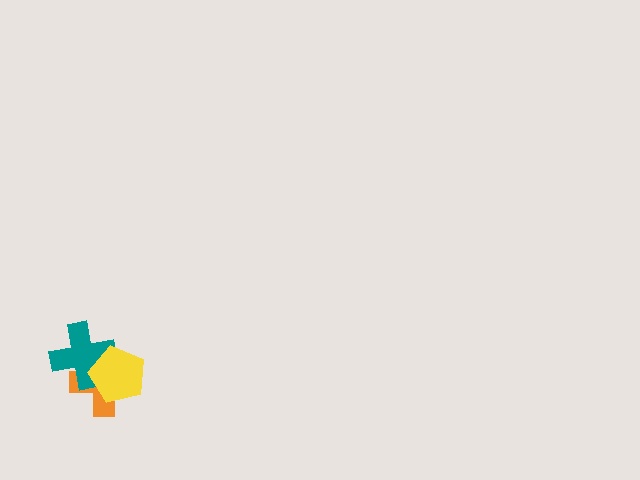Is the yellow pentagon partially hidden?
No, no other shape covers it.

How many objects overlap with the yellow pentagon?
2 objects overlap with the yellow pentagon.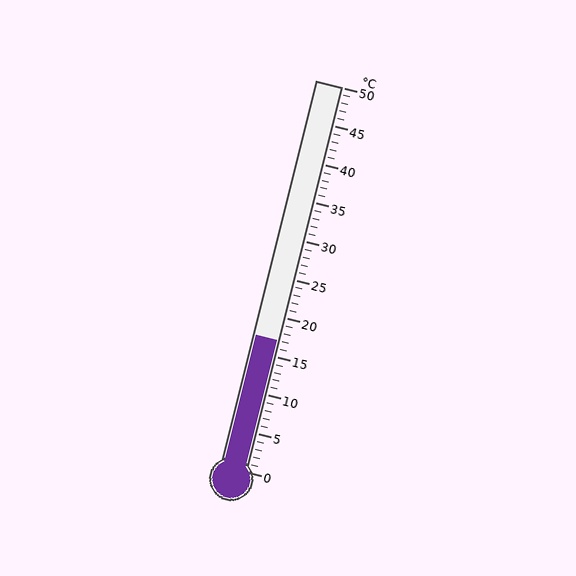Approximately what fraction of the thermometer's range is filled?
The thermometer is filled to approximately 35% of its range.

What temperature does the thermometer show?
The thermometer shows approximately 17°C.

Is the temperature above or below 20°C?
The temperature is below 20°C.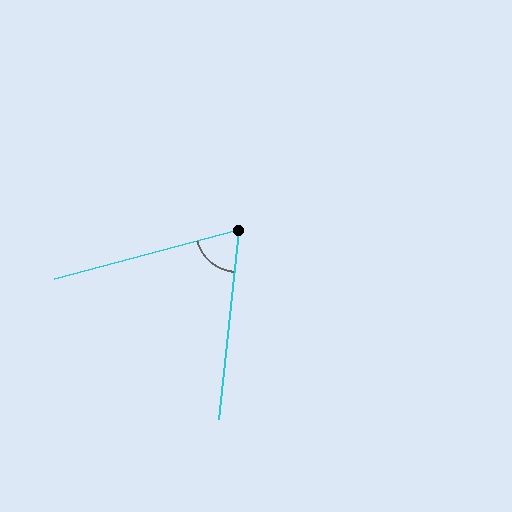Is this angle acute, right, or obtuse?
It is acute.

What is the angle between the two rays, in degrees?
Approximately 69 degrees.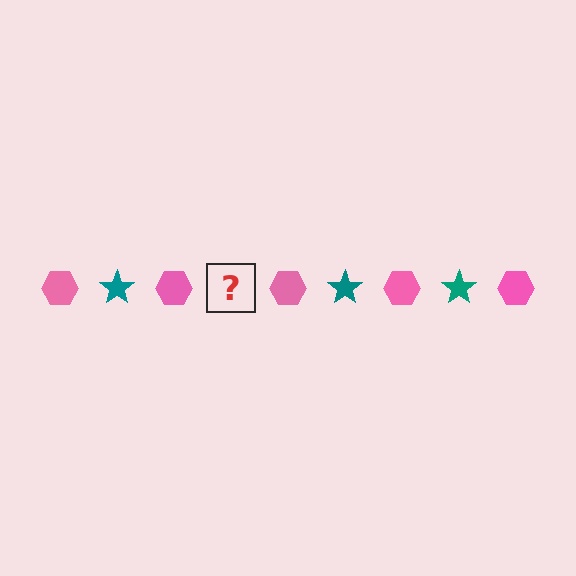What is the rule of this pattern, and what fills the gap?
The rule is that the pattern alternates between pink hexagon and teal star. The gap should be filled with a teal star.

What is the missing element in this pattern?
The missing element is a teal star.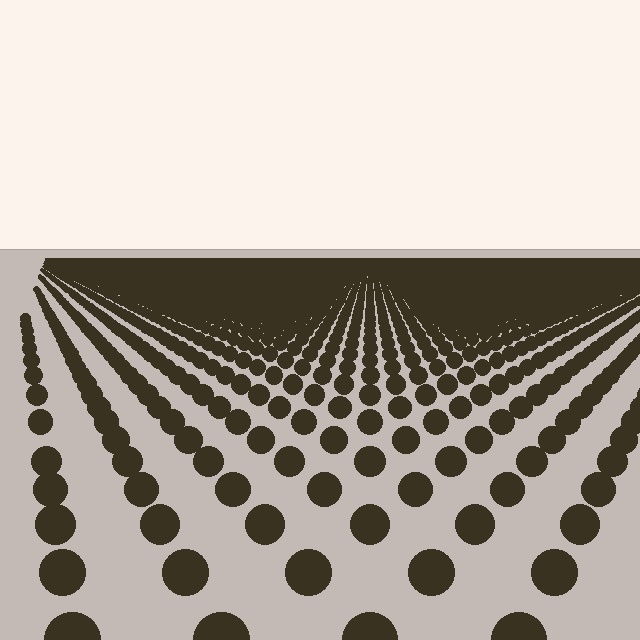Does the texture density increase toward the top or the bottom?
Density increases toward the top.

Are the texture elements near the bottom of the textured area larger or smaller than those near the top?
Larger. Near the bottom, elements are closer to the viewer and appear at a bigger on-screen size.